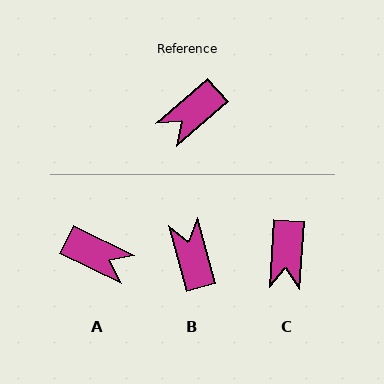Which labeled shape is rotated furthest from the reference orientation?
B, about 115 degrees away.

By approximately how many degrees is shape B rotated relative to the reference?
Approximately 115 degrees clockwise.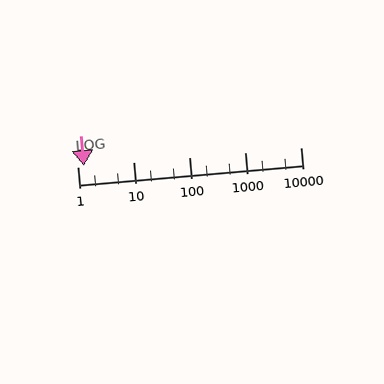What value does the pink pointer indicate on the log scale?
The pointer indicates approximately 1.3.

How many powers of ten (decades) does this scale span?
The scale spans 4 decades, from 1 to 10000.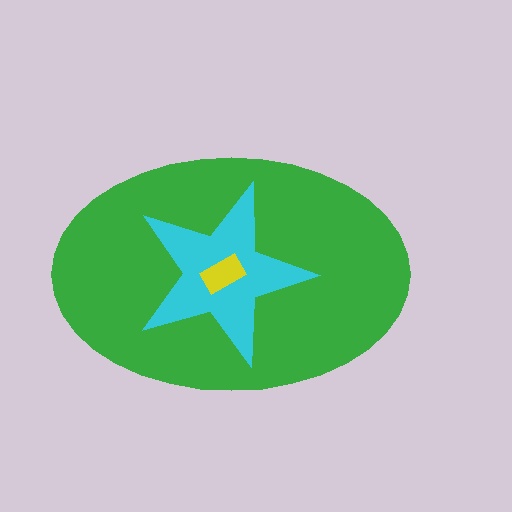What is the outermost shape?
The green ellipse.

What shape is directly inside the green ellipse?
The cyan star.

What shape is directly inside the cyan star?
The yellow rectangle.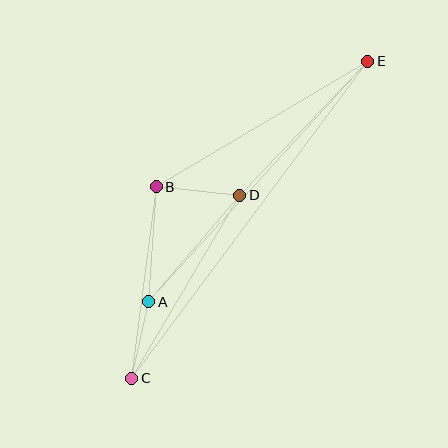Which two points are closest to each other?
Points A and C are closest to each other.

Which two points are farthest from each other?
Points C and E are farthest from each other.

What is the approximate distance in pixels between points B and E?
The distance between B and E is approximately 246 pixels.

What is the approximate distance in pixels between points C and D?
The distance between C and D is approximately 212 pixels.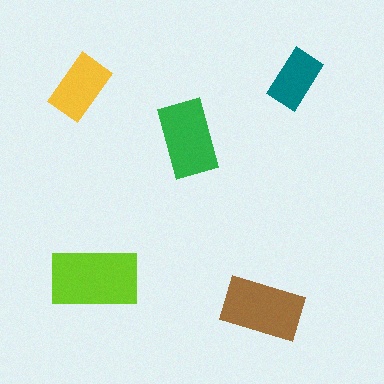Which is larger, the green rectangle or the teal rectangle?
The green one.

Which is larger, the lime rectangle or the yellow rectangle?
The lime one.